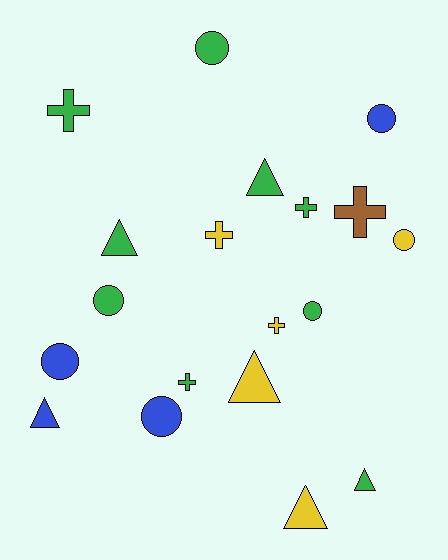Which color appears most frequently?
Green, with 9 objects.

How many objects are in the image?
There are 19 objects.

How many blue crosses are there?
There are no blue crosses.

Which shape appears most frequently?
Circle, with 7 objects.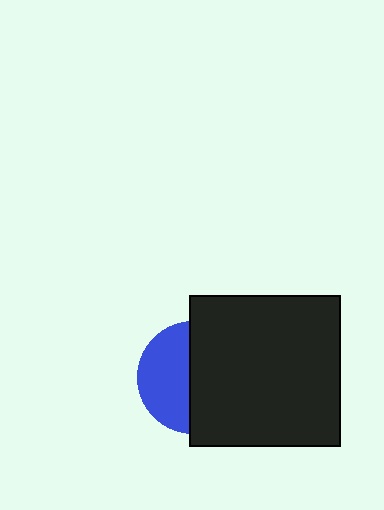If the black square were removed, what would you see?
You would see the complete blue circle.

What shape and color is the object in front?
The object in front is a black square.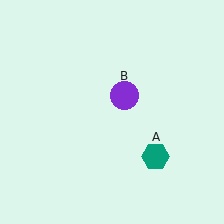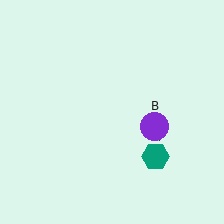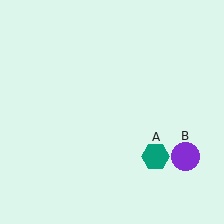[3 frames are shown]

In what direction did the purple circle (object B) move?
The purple circle (object B) moved down and to the right.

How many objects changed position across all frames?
1 object changed position: purple circle (object B).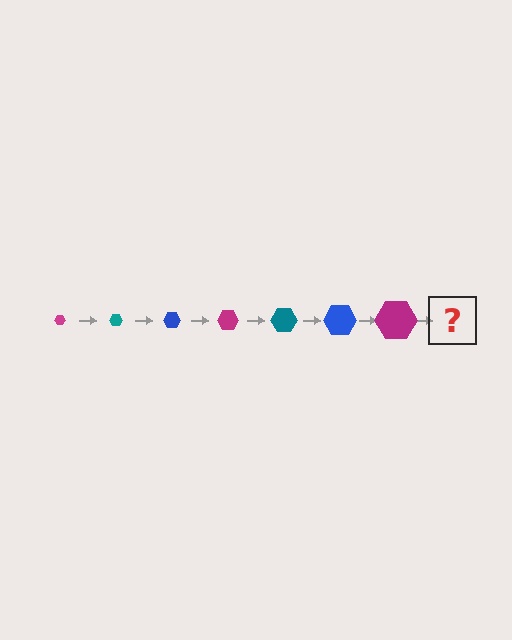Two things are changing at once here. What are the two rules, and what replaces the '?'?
The two rules are that the hexagon grows larger each step and the color cycles through magenta, teal, and blue. The '?' should be a teal hexagon, larger than the previous one.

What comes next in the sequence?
The next element should be a teal hexagon, larger than the previous one.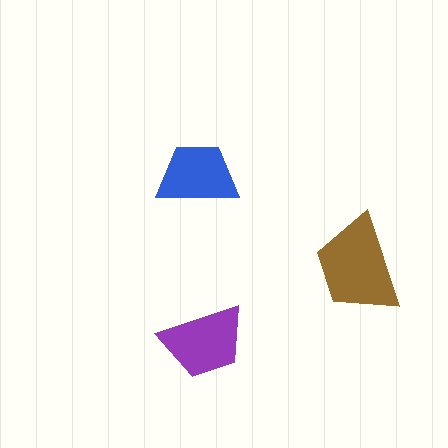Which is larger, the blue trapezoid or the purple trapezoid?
The purple one.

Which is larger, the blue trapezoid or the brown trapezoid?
The brown one.